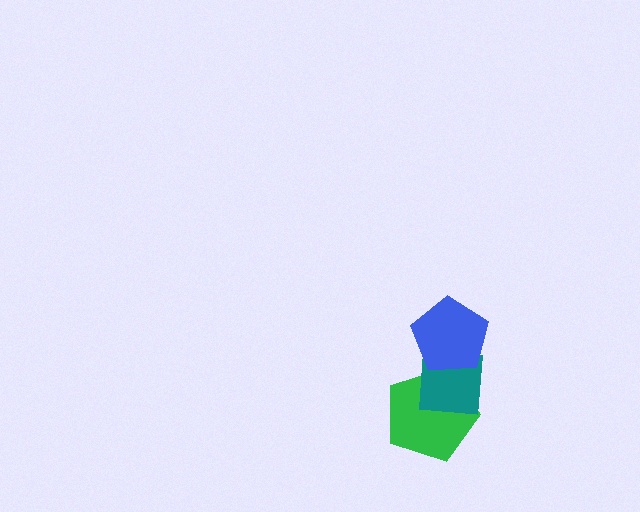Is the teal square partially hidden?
Yes, it is partially covered by another shape.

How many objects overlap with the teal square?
2 objects overlap with the teal square.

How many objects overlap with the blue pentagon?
2 objects overlap with the blue pentagon.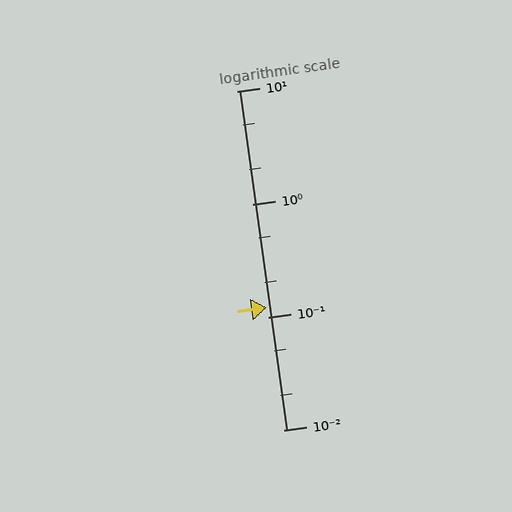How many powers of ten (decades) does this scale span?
The scale spans 3 decades, from 0.01 to 10.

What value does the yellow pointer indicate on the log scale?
The pointer indicates approximately 0.12.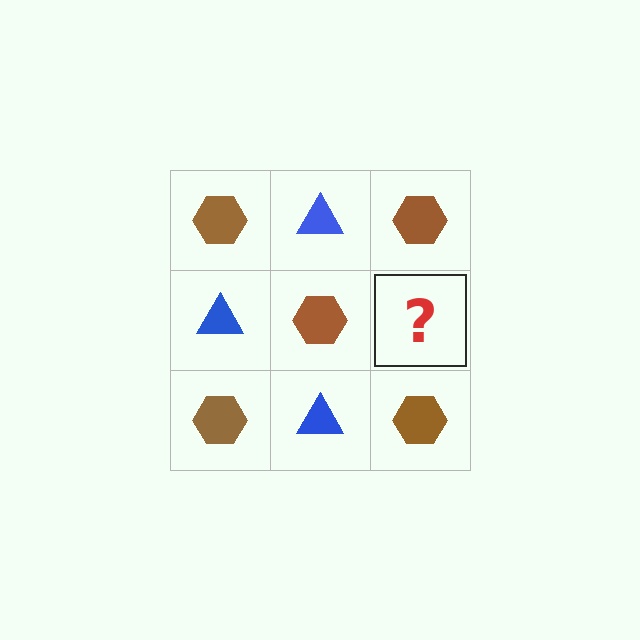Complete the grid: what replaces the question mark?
The question mark should be replaced with a blue triangle.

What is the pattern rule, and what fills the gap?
The rule is that it alternates brown hexagon and blue triangle in a checkerboard pattern. The gap should be filled with a blue triangle.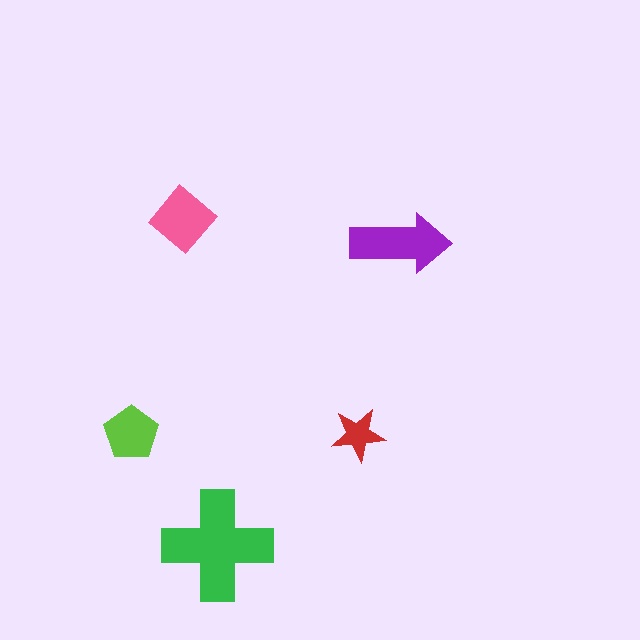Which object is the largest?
The green cross.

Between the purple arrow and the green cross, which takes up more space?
The green cross.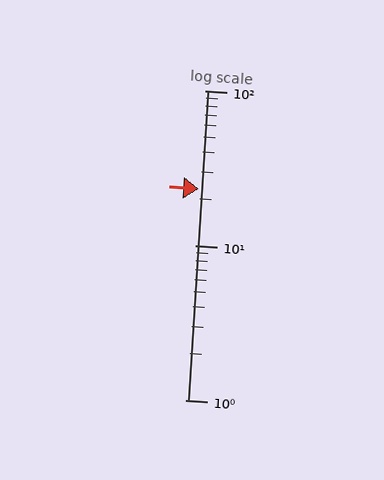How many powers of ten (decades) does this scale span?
The scale spans 2 decades, from 1 to 100.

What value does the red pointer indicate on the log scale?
The pointer indicates approximately 23.